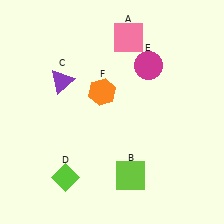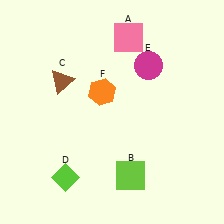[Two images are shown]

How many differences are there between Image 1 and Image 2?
There is 1 difference between the two images.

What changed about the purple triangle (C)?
In Image 1, C is purple. In Image 2, it changed to brown.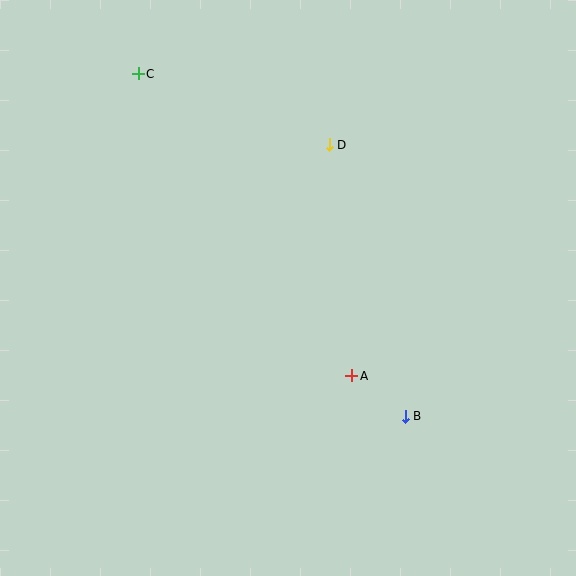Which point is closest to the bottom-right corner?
Point B is closest to the bottom-right corner.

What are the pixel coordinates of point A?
Point A is at (352, 376).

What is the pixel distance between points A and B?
The distance between A and B is 67 pixels.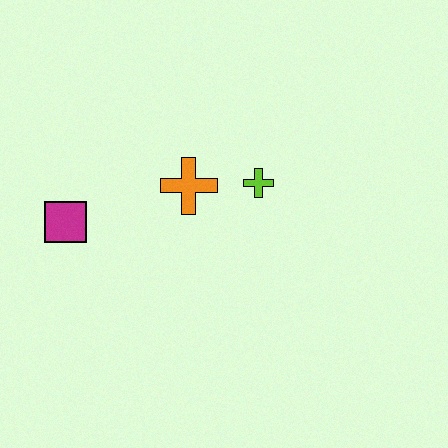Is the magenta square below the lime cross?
Yes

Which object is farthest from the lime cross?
The magenta square is farthest from the lime cross.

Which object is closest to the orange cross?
The lime cross is closest to the orange cross.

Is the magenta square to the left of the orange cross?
Yes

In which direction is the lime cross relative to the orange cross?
The lime cross is to the right of the orange cross.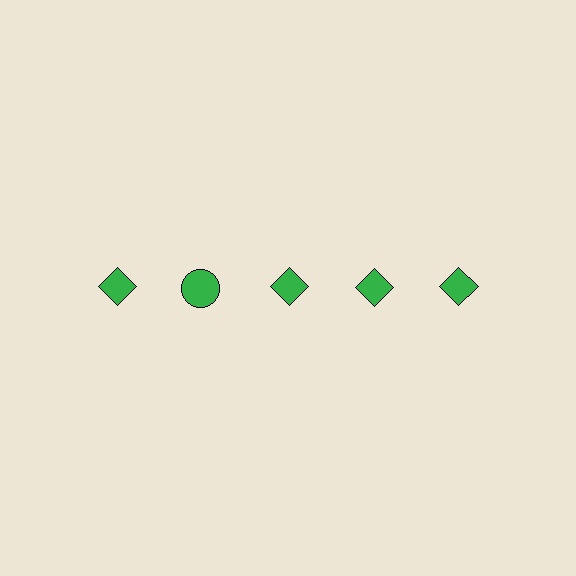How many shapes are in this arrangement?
There are 5 shapes arranged in a grid pattern.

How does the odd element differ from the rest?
It has a different shape: circle instead of diamond.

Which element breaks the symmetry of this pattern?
The green circle in the top row, second from left column breaks the symmetry. All other shapes are green diamonds.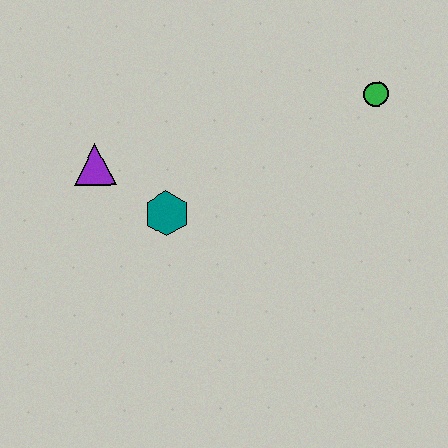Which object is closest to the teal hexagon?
The purple triangle is closest to the teal hexagon.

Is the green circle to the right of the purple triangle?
Yes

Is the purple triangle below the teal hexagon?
No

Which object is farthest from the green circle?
The purple triangle is farthest from the green circle.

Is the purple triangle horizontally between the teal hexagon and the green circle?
No